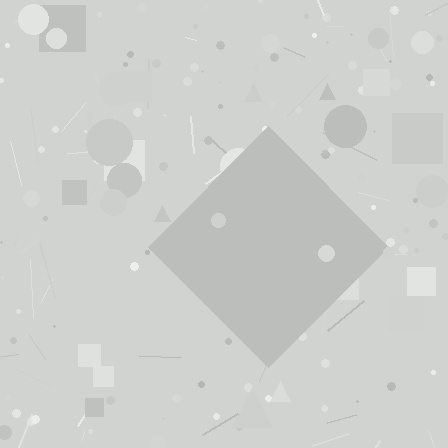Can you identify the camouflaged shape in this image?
The camouflaged shape is a diamond.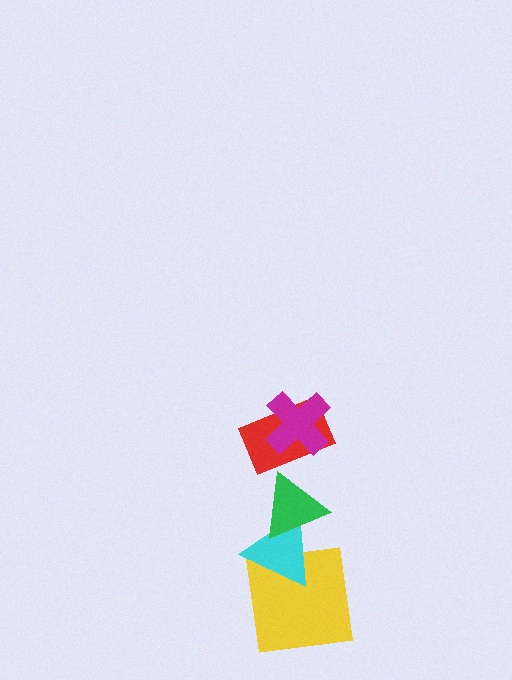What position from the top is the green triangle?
The green triangle is 3rd from the top.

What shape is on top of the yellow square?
The cyan triangle is on top of the yellow square.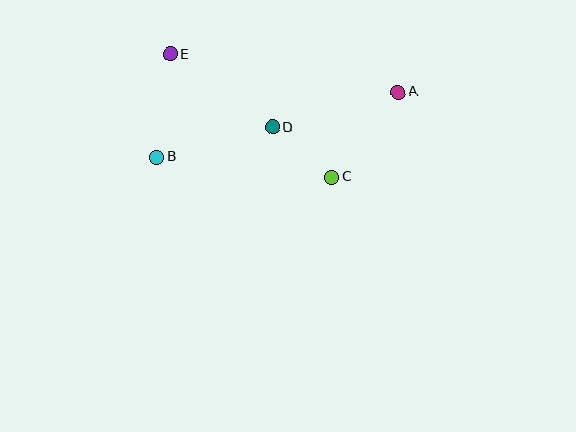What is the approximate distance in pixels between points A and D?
The distance between A and D is approximately 131 pixels.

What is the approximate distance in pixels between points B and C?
The distance between B and C is approximately 176 pixels.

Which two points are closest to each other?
Points C and D are closest to each other.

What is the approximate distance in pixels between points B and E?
The distance between B and E is approximately 104 pixels.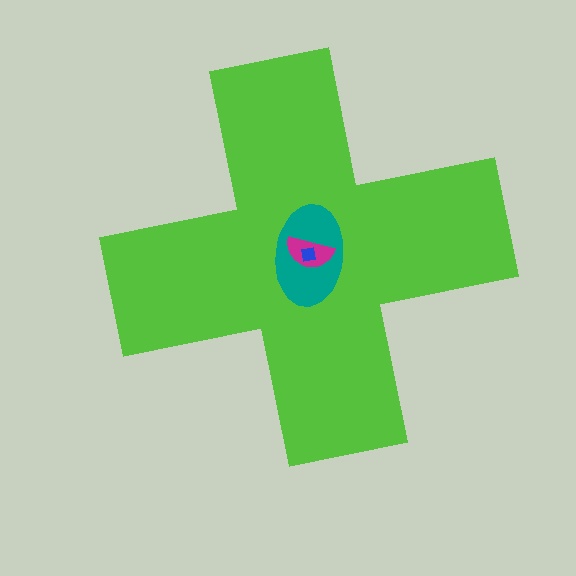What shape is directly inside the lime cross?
The teal ellipse.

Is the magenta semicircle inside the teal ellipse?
Yes.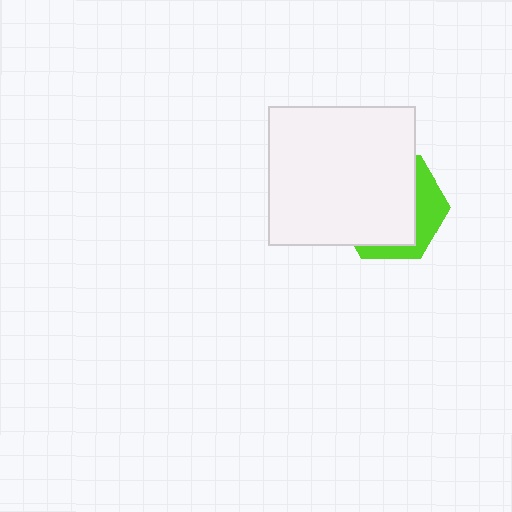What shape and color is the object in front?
The object in front is a white rectangle.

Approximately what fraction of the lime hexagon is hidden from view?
Roughly 69% of the lime hexagon is hidden behind the white rectangle.